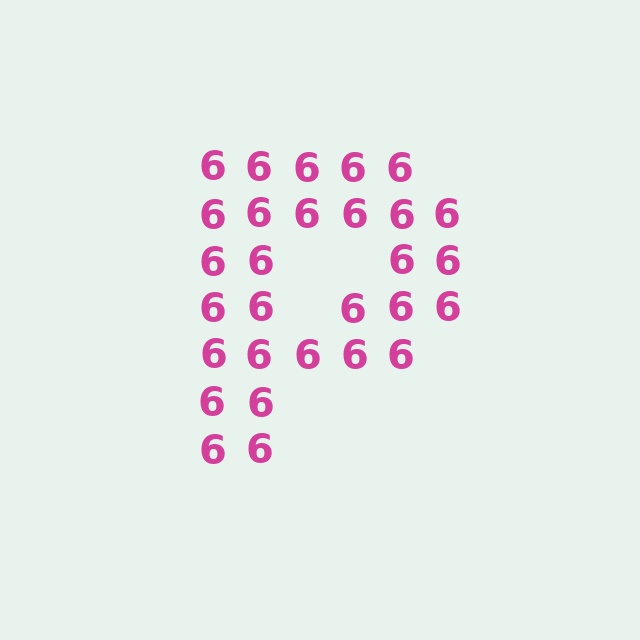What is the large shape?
The large shape is the letter P.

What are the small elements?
The small elements are digit 6's.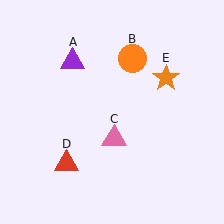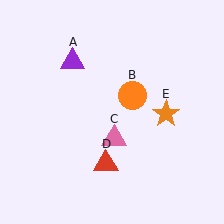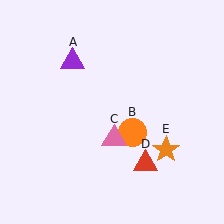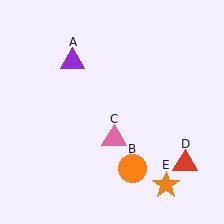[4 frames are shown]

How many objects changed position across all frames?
3 objects changed position: orange circle (object B), red triangle (object D), orange star (object E).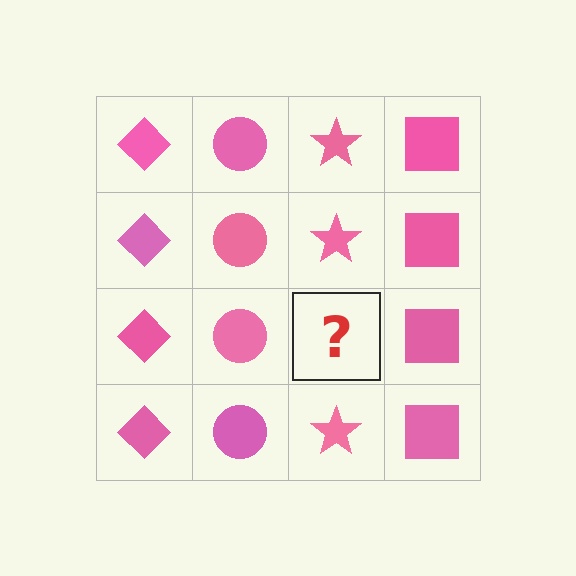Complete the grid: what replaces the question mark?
The question mark should be replaced with a pink star.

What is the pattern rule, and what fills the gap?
The rule is that each column has a consistent shape. The gap should be filled with a pink star.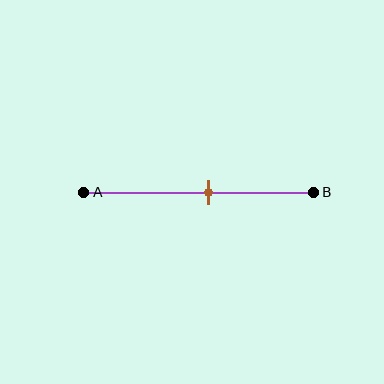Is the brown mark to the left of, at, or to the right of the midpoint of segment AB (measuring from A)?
The brown mark is to the right of the midpoint of segment AB.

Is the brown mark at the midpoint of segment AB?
No, the mark is at about 55% from A, not at the 50% midpoint.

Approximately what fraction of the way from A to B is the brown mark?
The brown mark is approximately 55% of the way from A to B.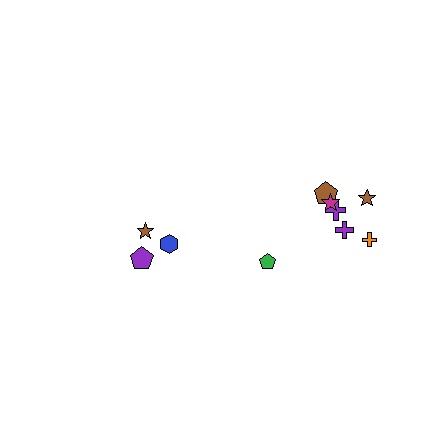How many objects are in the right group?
There are 7 objects.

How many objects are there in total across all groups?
There are 10 objects.